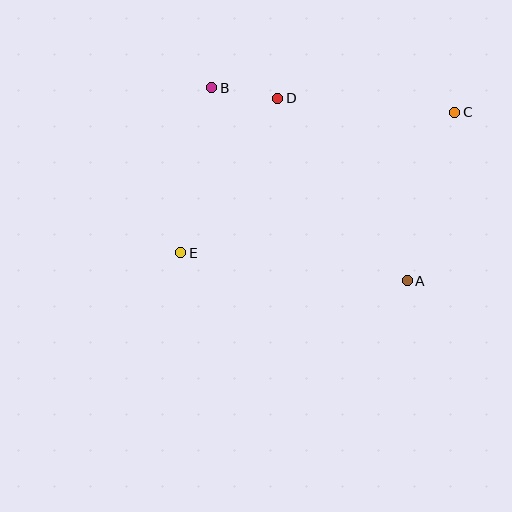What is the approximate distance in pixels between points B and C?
The distance between B and C is approximately 244 pixels.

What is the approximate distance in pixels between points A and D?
The distance between A and D is approximately 224 pixels.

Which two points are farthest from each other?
Points C and E are farthest from each other.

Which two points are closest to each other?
Points B and D are closest to each other.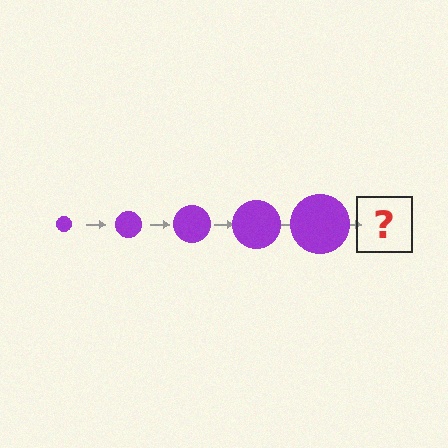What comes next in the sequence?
The next element should be a purple circle, larger than the previous one.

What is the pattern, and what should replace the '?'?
The pattern is that the circle gets progressively larger each step. The '?' should be a purple circle, larger than the previous one.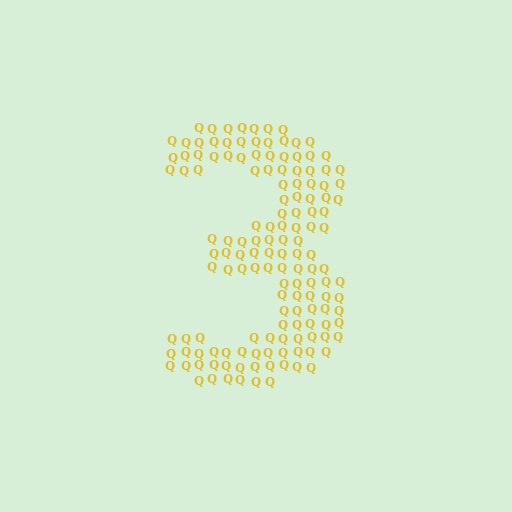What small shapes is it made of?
It is made of small letter Q's.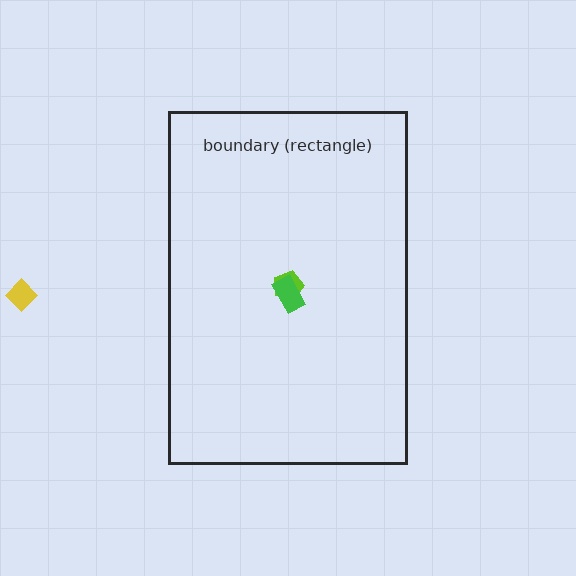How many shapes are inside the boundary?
3 inside, 1 outside.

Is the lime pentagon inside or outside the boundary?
Inside.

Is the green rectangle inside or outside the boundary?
Inside.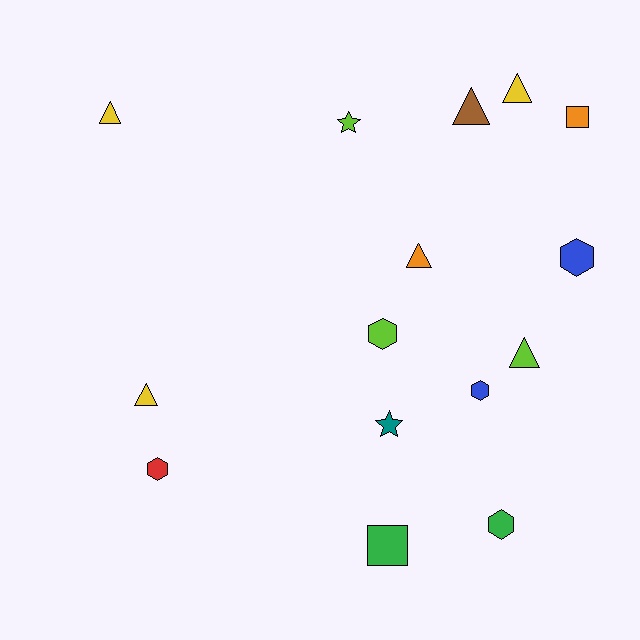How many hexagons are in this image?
There are 5 hexagons.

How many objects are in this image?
There are 15 objects.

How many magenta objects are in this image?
There are no magenta objects.